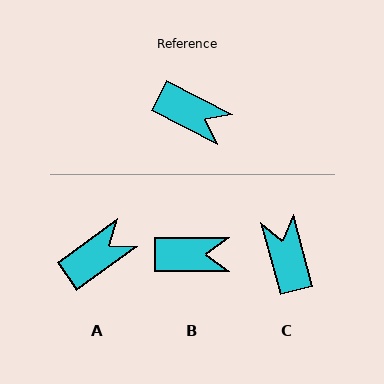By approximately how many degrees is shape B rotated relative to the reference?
Approximately 27 degrees counter-clockwise.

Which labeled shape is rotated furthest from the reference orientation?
C, about 131 degrees away.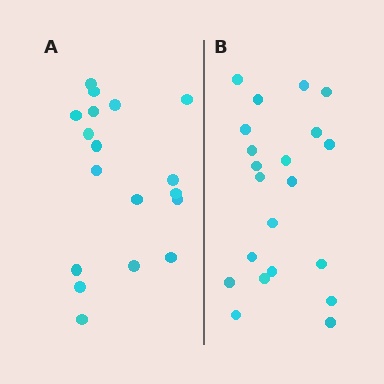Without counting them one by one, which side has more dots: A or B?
Region B (the right region) has more dots.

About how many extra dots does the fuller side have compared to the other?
Region B has just a few more — roughly 2 or 3 more dots than region A.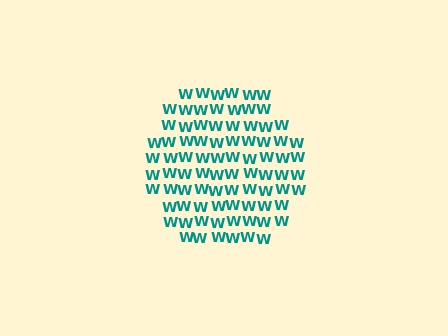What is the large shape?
The large shape is a hexagon.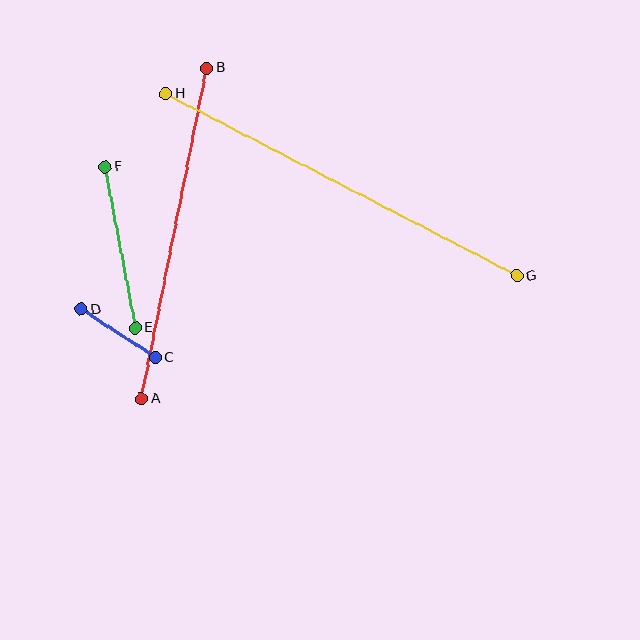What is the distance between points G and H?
The distance is approximately 396 pixels.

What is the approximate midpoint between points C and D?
The midpoint is at approximately (118, 333) pixels.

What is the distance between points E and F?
The distance is approximately 164 pixels.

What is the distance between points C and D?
The distance is approximately 89 pixels.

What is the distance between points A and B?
The distance is approximately 337 pixels.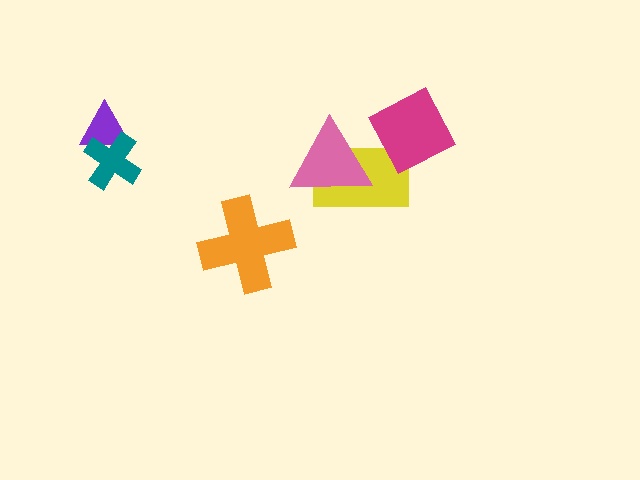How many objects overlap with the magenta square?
1 object overlaps with the magenta square.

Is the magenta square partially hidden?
No, no other shape covers it.